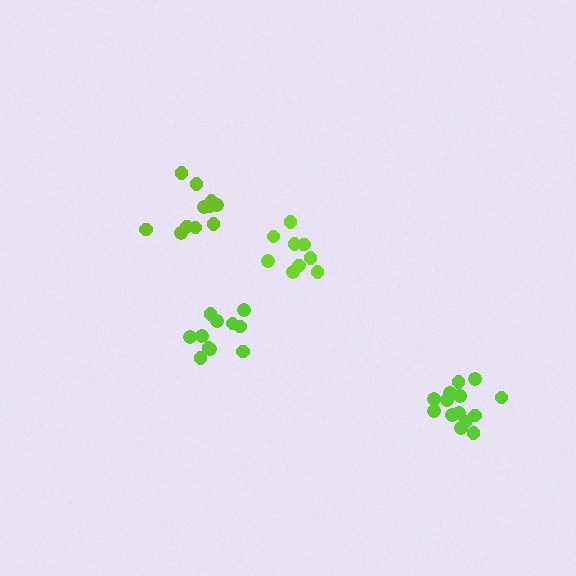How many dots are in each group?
Group 1: 9 dots, Group 2: 11 dots, Group 3: 11 dots, Group 4: 14 dots (45 total).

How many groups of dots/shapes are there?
There are 4 groups.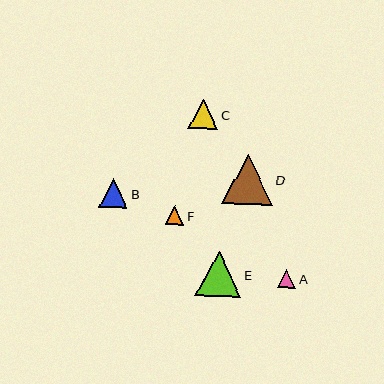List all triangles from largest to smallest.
From largest to smallest: D, E, C, B, F, A.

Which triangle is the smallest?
Triangle A is the smallest with a size of approximately 18 pixels.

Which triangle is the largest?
Triangle D is the largest with a size of approximately 51 pixels.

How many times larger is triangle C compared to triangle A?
Triangle C is approximately 1.7 times the size of triangle A.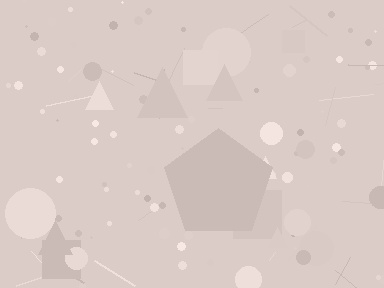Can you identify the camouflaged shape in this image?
The camouflaged shape is a pentagon.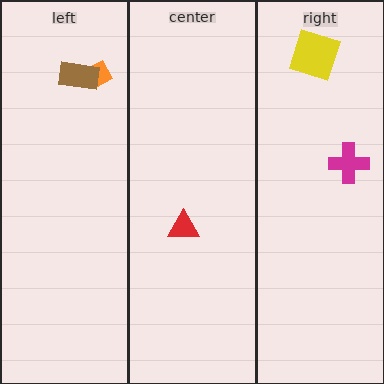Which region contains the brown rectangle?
The left region.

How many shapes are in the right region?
2.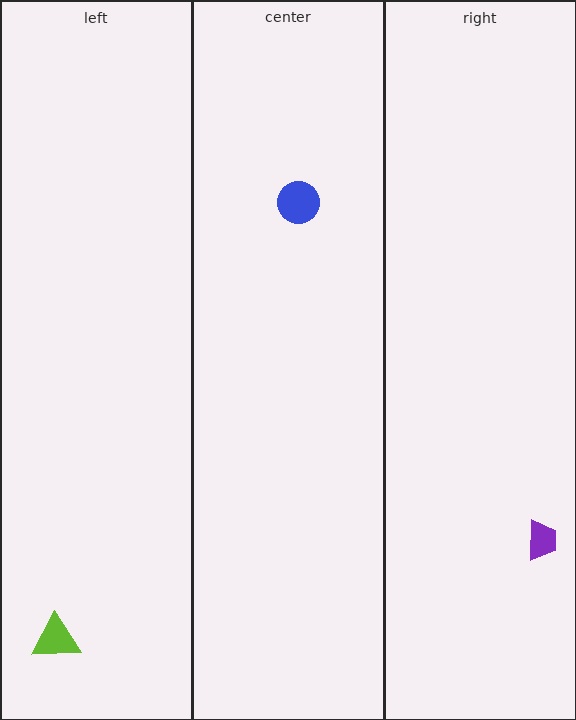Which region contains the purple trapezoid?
The right region.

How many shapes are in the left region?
1.